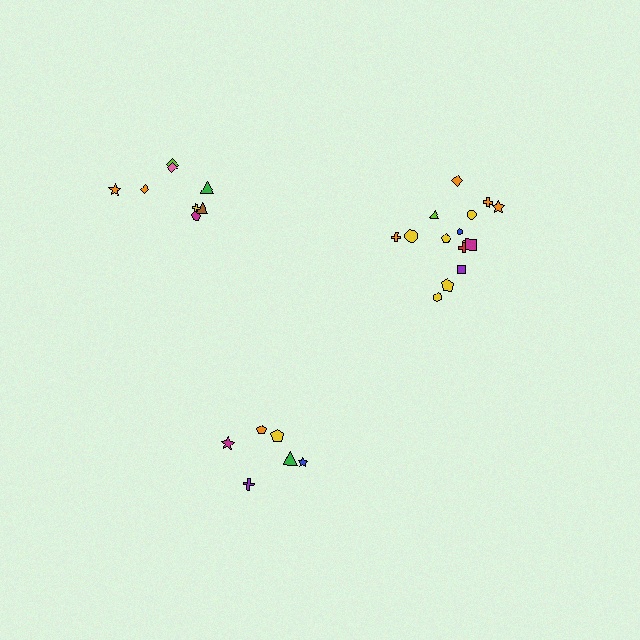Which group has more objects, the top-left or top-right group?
The top-right group.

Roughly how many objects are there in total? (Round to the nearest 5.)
Roughly 30 objects in total.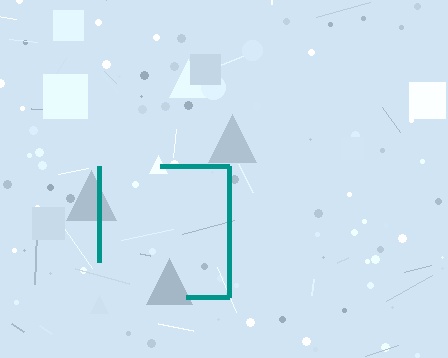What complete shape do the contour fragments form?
The contour fragments form a square.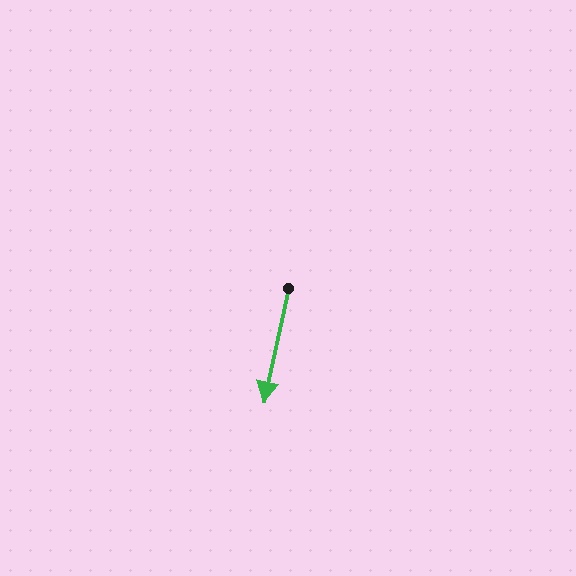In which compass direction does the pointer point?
South.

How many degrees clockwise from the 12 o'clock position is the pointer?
Approximately 192 degrees.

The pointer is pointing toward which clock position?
Roughly 6 o'clock.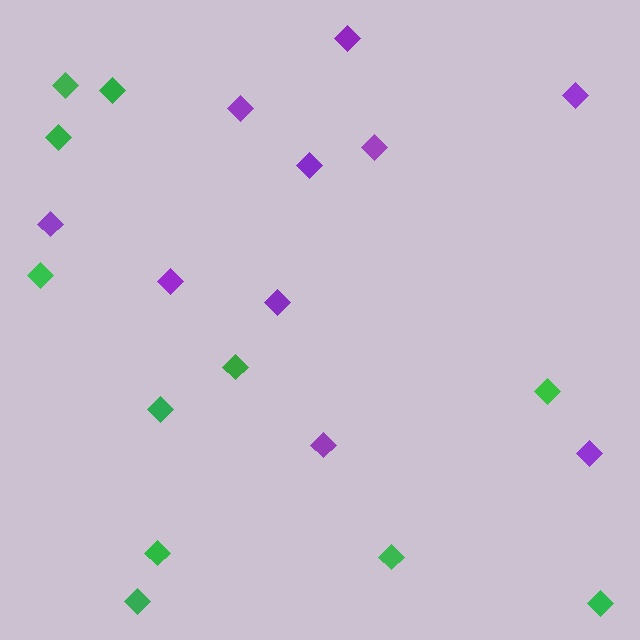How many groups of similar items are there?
There are 2 groups: one group of green diamonds (11) and one group of purple diamonds (10).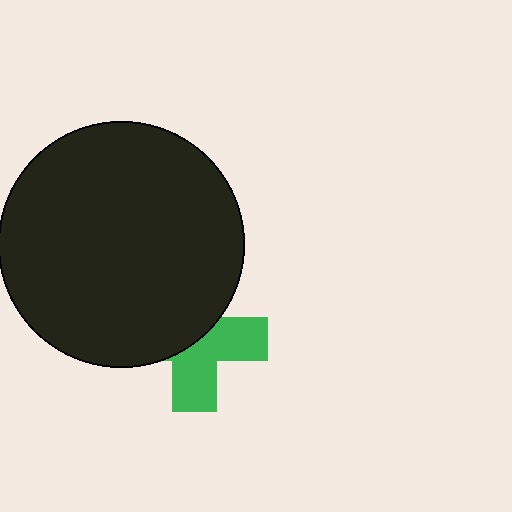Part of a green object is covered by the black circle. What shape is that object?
It is a cross.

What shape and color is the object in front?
The object in front is a black circle.